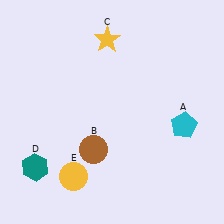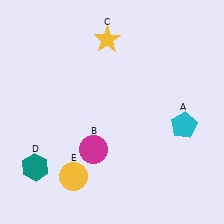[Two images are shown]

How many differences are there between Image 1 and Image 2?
There is 1 difference between the two images.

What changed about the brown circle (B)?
In Image 1, B is brown. In Image 2, it changed to magenta.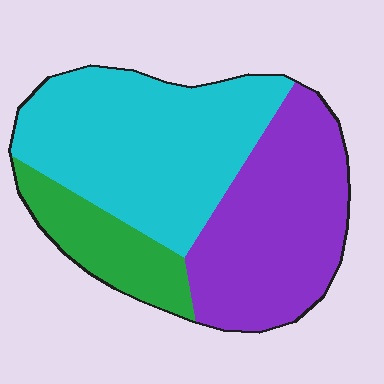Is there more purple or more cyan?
Cyan.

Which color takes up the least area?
Green, at roughly 15%.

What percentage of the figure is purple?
Purple covers roughly 40% of the figure.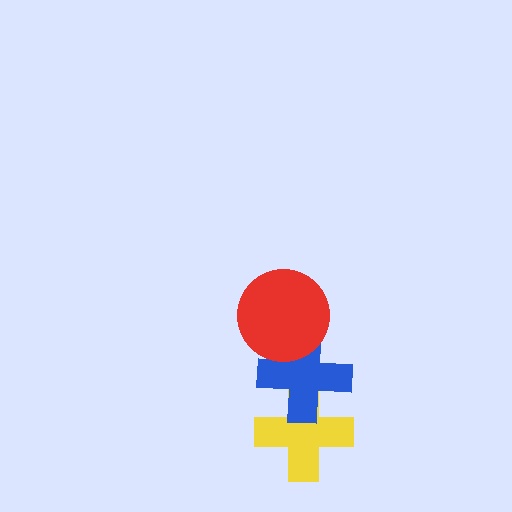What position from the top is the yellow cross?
The yellow cross is 3rd from the top.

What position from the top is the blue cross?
The blue cross is 2nd from the top.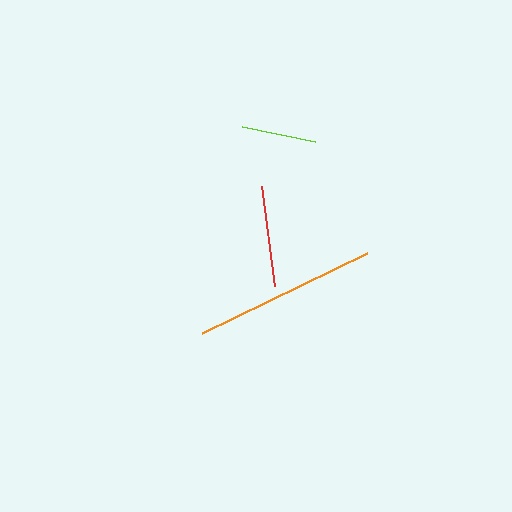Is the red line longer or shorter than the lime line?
The red line is longer than the lime line.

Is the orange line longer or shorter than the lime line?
The orange line is longer than the lime line.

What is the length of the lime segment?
The lime segment is approximately 75 pixels long.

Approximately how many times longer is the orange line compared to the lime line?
The orange line is approximately 2.5 times the length of the lime line.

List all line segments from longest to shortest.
From longest to shortest: orange, red, lime.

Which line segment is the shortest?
The lime line is the shortest at approximately 75 pixels.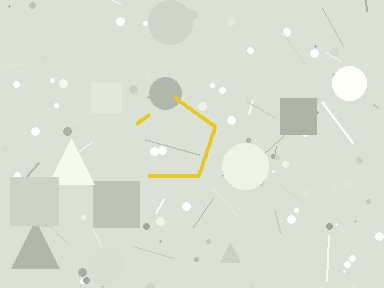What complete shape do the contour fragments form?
The contour fragments form a pentagon.